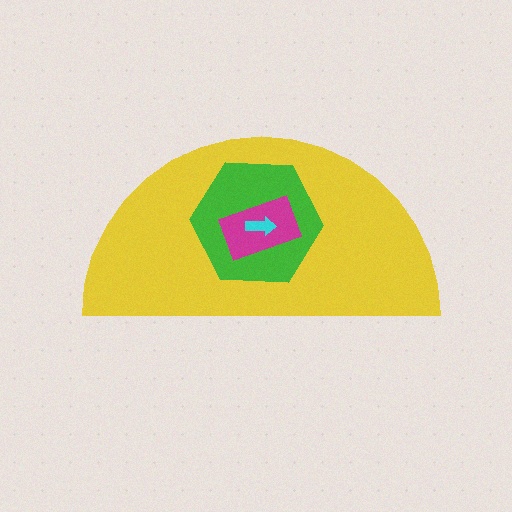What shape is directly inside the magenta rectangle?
The cyan arrow.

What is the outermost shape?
The yellow semicircle.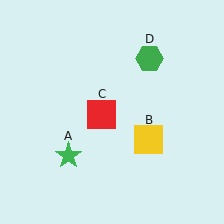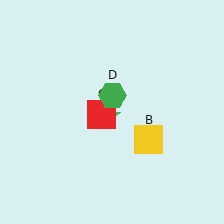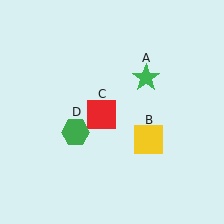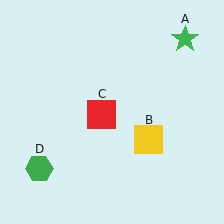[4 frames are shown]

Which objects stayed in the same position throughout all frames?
Yellow square (object B) and red square (object C) remained stationary.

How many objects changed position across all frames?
2 objects changed position: green star (object A), green hexagon (object D).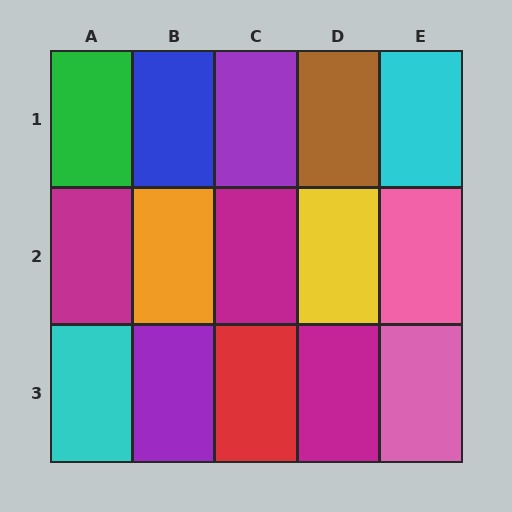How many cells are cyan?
2 cells are cyan.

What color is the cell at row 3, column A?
Cyan.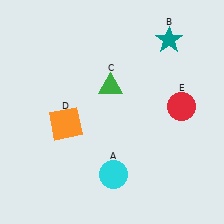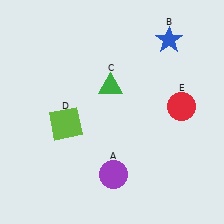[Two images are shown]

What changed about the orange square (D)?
In Image 1, D is orange. In Image 2, it changed to lime.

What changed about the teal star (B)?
In Image 1, B is teal. In Image 2, it changed to blue.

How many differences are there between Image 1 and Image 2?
There are 3 differences between the two images.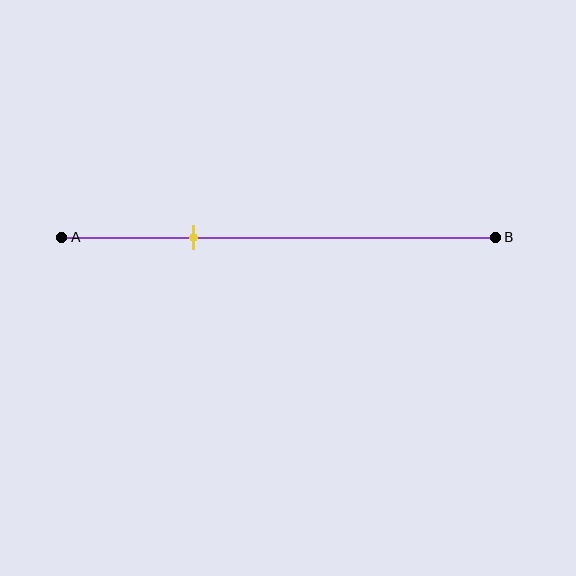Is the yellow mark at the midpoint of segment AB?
No, the mark is at about 30% from A, not at the 50% midpoint.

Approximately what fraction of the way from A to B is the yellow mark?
The yellow mark is approximately 30% of the way from A to B.